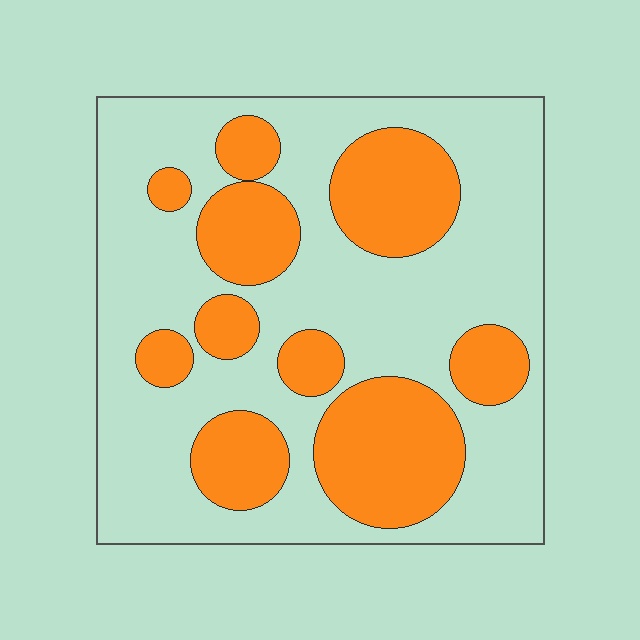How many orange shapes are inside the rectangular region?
10.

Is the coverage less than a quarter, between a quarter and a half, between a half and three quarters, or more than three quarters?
Between a quarter and a half.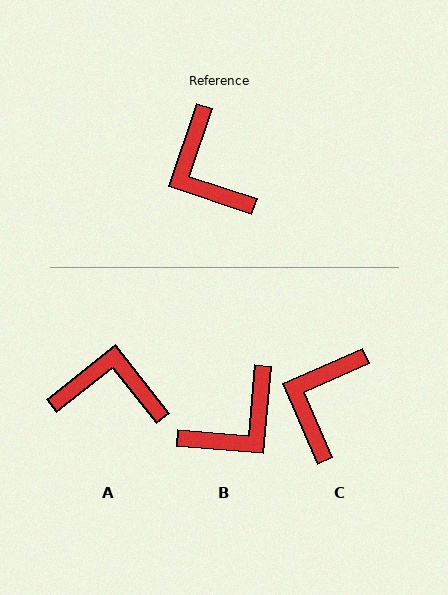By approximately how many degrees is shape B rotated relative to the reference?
Approximately 103 degrees counter-clockwise.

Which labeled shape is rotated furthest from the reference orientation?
A, about 123 degrees away.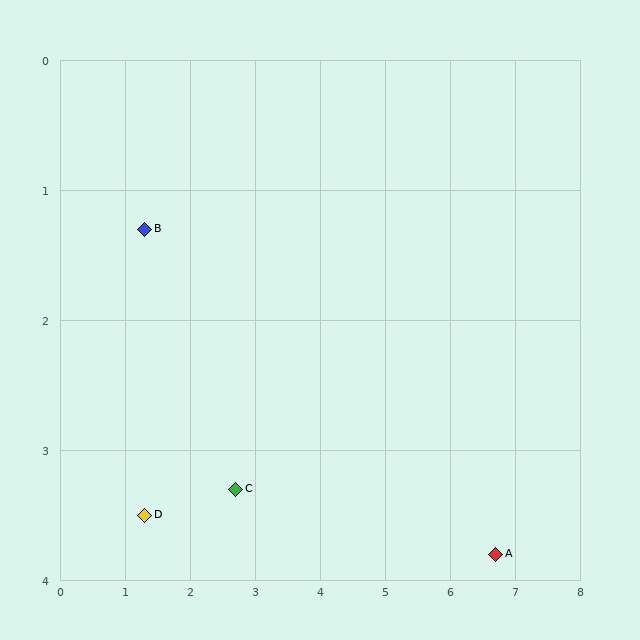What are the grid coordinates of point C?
Point C is at approximately (2.7, 3.3).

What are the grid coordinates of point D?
Point D is at approximately (1.3, 3.5).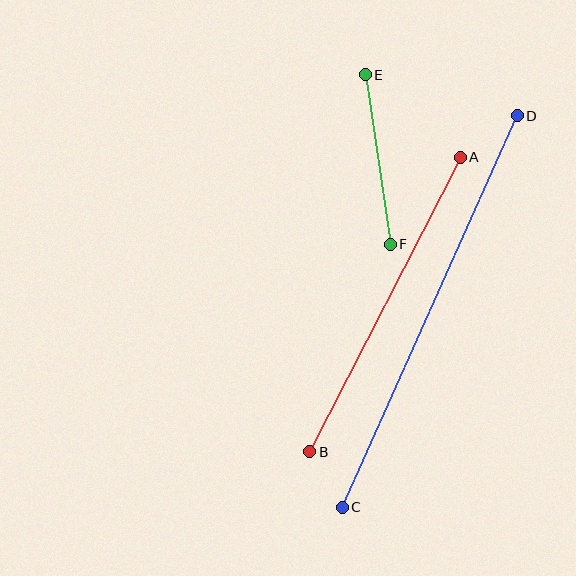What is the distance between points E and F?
The distance is approximately 171 pixels.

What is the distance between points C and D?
The distance is approximately 429 pixels.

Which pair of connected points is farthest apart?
Points C and D are farthest apart.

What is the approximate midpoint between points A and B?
The midpoint is at approximately (385, 304) pixels.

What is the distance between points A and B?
The distance is approximately 331 pixels.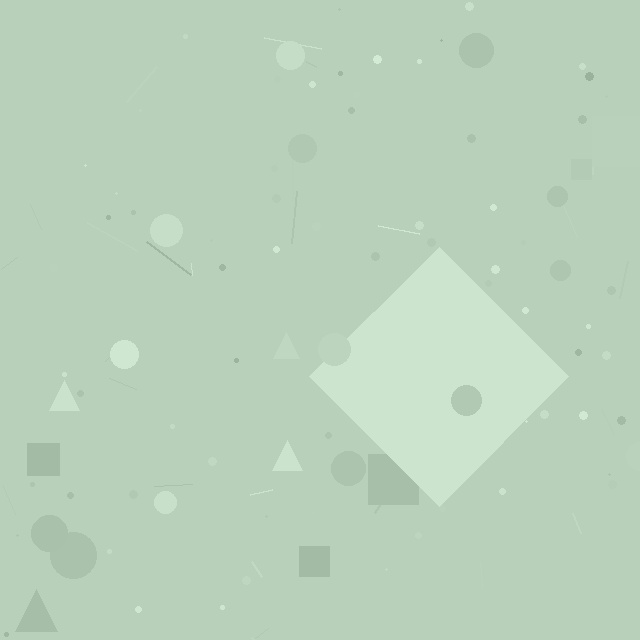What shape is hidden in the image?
A diamond is hidden in the image.